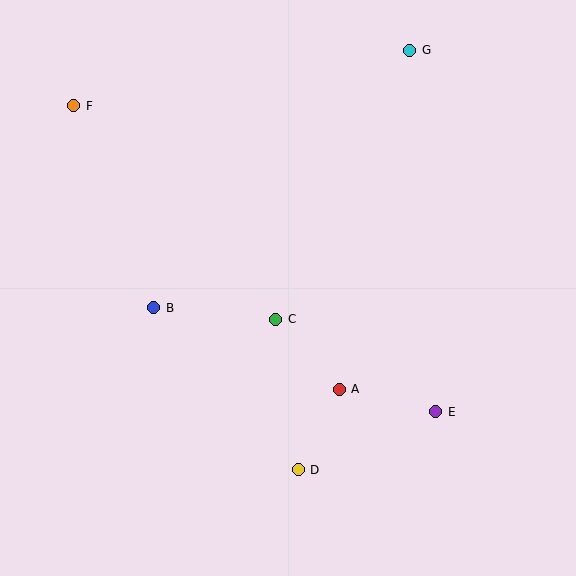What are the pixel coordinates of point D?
Point D is at (298, 470).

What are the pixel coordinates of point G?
Point G is at (410, 50).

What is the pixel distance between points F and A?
The distance between F and A is 388 pixels.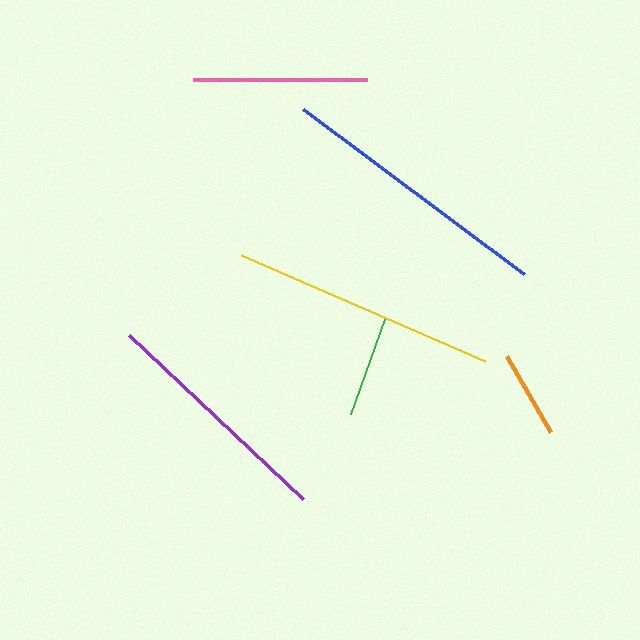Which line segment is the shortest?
The orange line is the shortest at approximately 88 pixels.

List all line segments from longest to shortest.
From longest to shortest: blue, yellow, purple, pink, green, orange.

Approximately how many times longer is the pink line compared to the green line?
The pink line is approximately 1.7 times the length of the green line.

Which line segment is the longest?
The blue line is the longest at approximately 276 pixels.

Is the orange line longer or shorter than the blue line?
The blue line is longer than the orange line.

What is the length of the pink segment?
The pink segment is approximately 173 pixels long.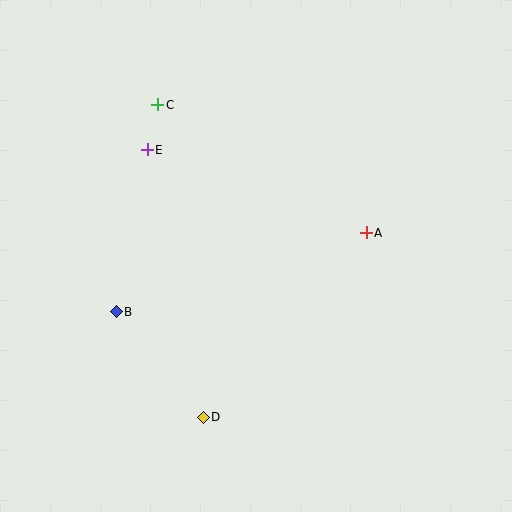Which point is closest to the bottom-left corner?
Point D is closest to the bottom-left corner.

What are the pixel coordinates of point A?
Point A is at (366, 233).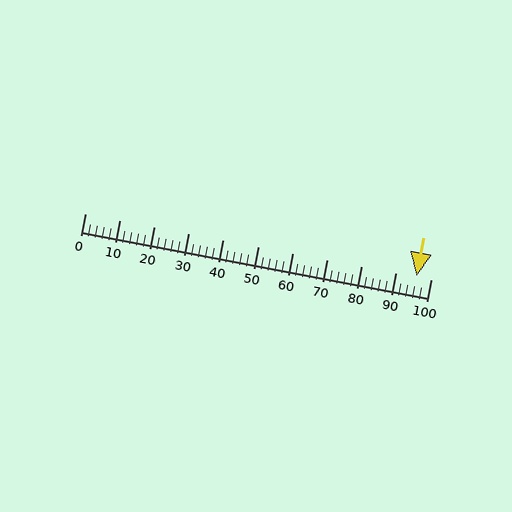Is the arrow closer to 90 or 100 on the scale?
The arrow is closer to 100.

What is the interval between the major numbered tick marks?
The major tick marks are spaced 10 units apart.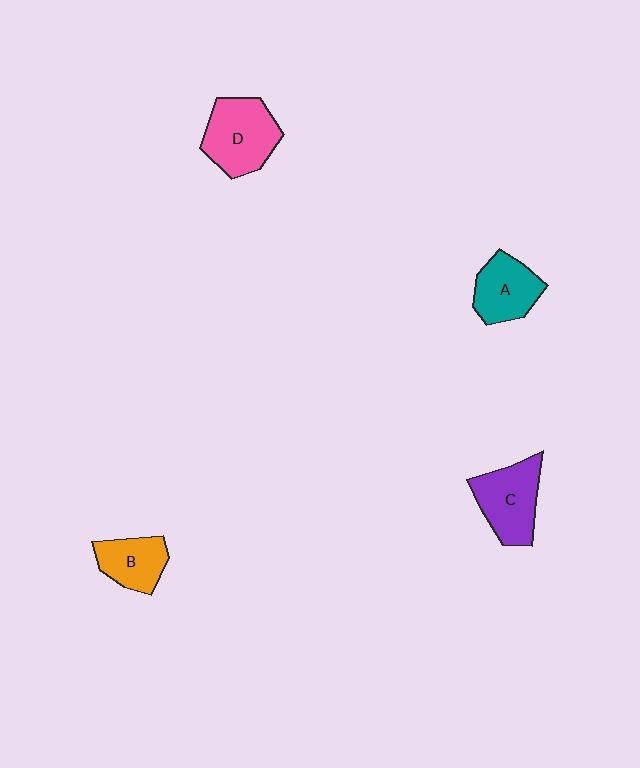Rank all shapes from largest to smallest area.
From largest to smallest: D (pink), C (purple), A (teal), B (orange).